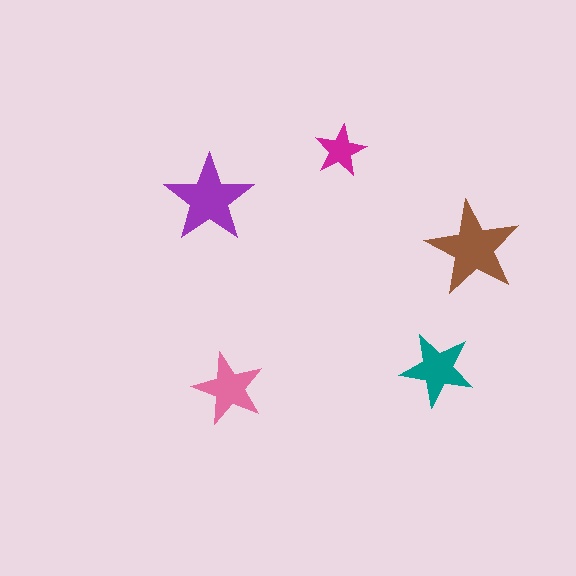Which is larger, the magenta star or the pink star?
The pink one.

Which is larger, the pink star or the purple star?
The purple one.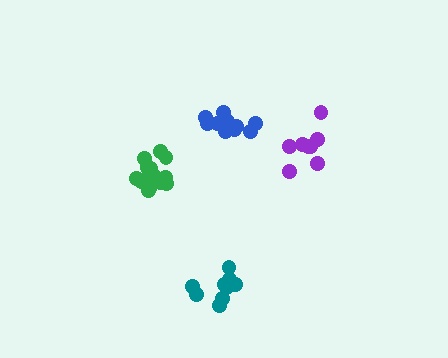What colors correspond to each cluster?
The clusters are colored: purple, teal, green, blue.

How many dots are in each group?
Group 1: 9 dots, Group 2: 10 dots, Group 3: 14 dots, Group 4: 10 dots (43 total).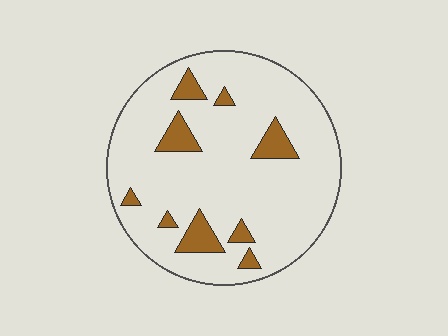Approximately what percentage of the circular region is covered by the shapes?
Approximately 10%.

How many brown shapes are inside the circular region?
9.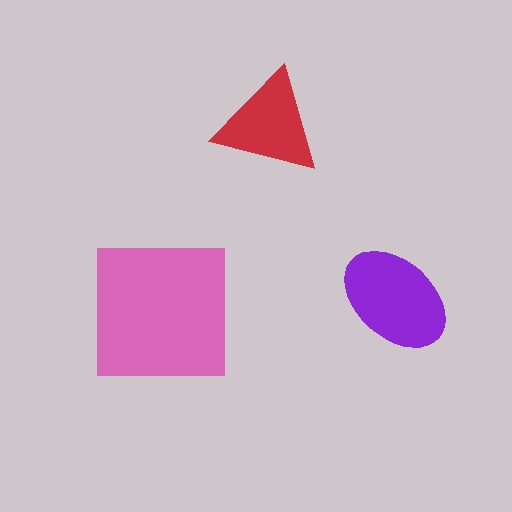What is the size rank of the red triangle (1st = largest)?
3rd.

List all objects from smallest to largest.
The red triangle, the purple ellipse, the pink square.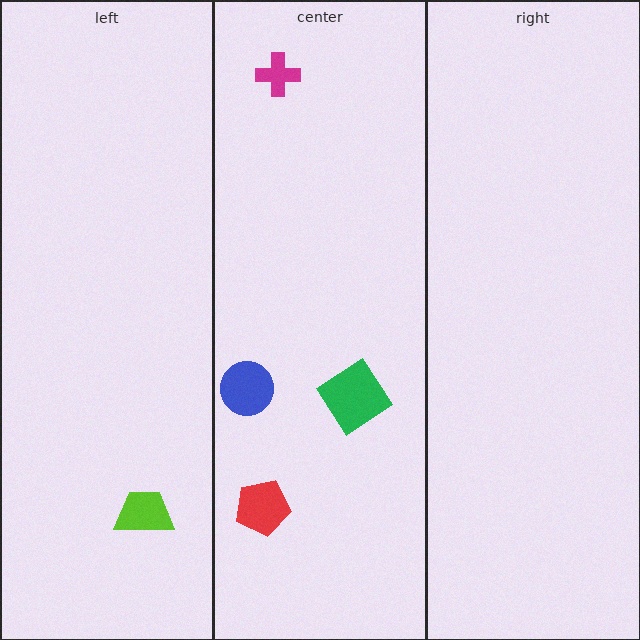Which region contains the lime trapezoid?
The left region.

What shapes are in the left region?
The lime trapezoid.